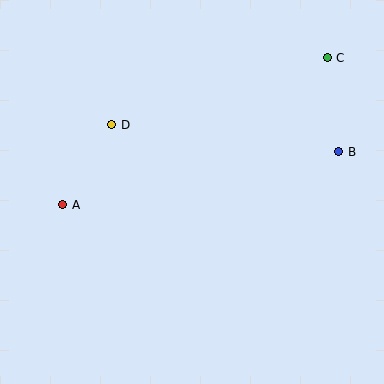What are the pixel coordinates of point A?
Point A is at (63, 205).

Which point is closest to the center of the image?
Point D at (112, 125) is closest to the center.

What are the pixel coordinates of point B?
Point B is at (339, 152).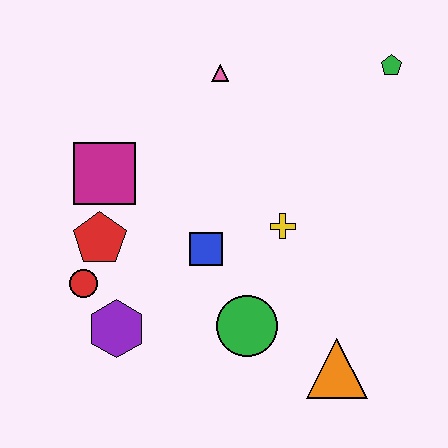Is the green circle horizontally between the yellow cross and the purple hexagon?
Yes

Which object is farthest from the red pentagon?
The green pentagon is farthest from the red pentagon.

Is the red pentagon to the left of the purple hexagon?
Yes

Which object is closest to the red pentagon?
The red circle is closest to the red pentagon.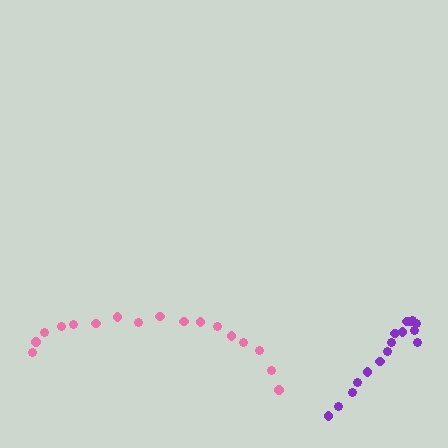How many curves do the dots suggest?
There are 2 distinct paths.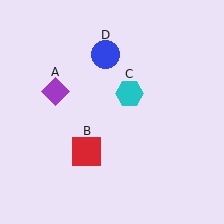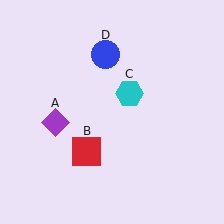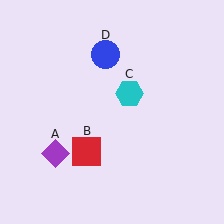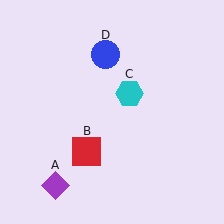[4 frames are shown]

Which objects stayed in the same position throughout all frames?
Red square (object B) and cyan hexagon (object C) and blue circle (object D) remained stationary.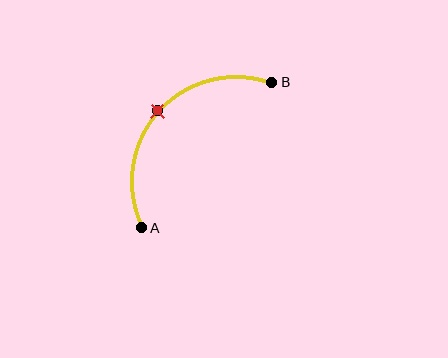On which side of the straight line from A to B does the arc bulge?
The arc bulges above and to the left of the straight line connecting A and B.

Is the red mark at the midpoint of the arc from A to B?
Yes. The red mark lies on the arc at equal arc-length from both A and B — it is the arc midpoint.